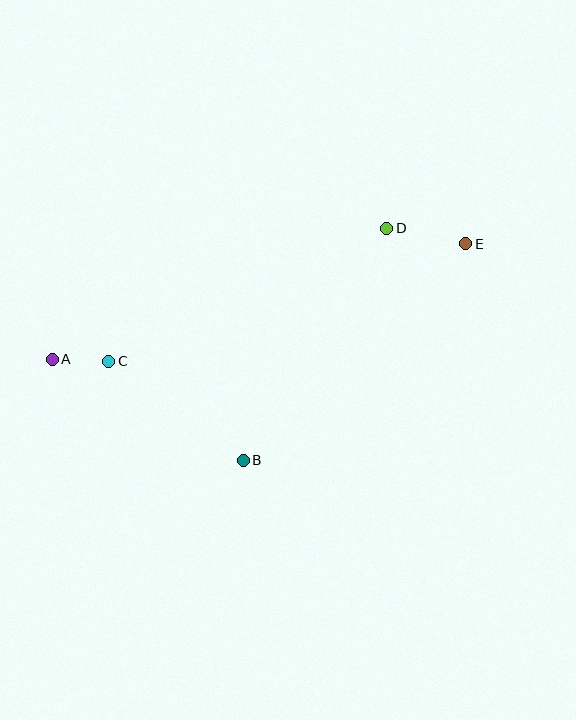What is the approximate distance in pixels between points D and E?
The distance between D and E is approximately 81 pixels.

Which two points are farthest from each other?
Points A and E are farthest from each other.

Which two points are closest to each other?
Points A and C are closest to each other.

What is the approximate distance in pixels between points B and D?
The distance between B and D is approximately 273 pixels.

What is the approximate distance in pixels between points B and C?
The distance between B and C is approximately 167 pixels.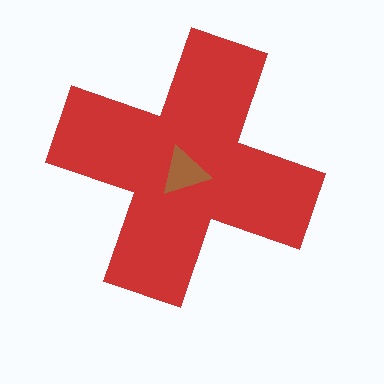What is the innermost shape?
The brown triangle.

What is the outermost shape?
The red cross.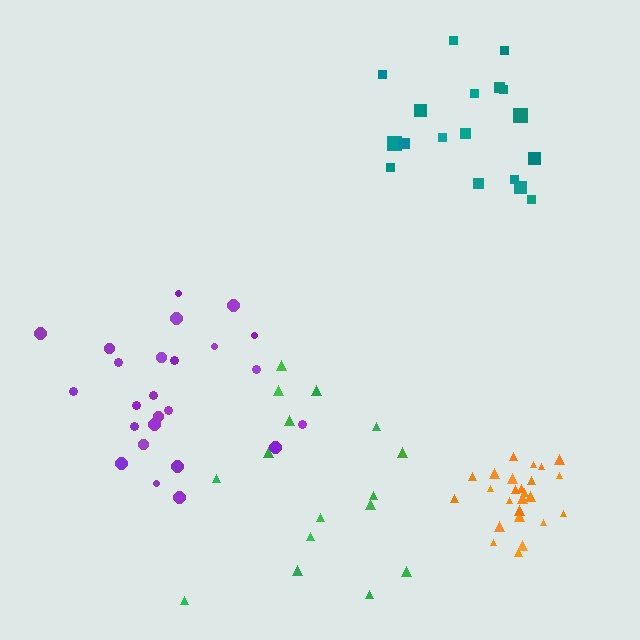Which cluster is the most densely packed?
Orange.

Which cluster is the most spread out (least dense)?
Green.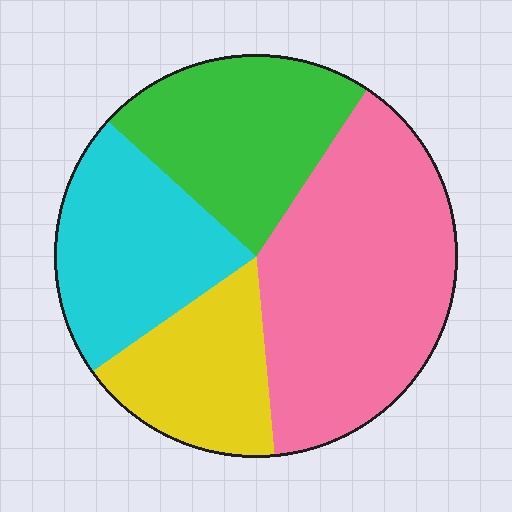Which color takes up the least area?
Yellow, at roughly 15%.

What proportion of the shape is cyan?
Cyan covers around 20% of the shape.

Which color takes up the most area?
Pink, at roughly 40%.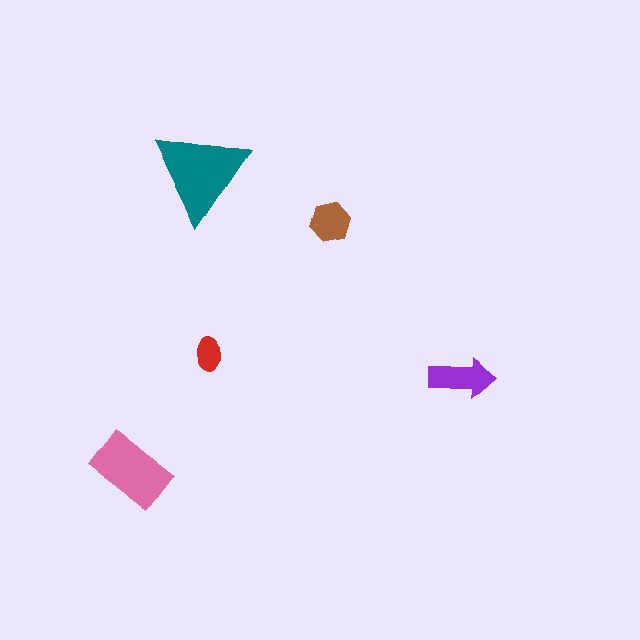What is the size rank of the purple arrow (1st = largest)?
3rd.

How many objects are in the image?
There are 5 objects in the image.